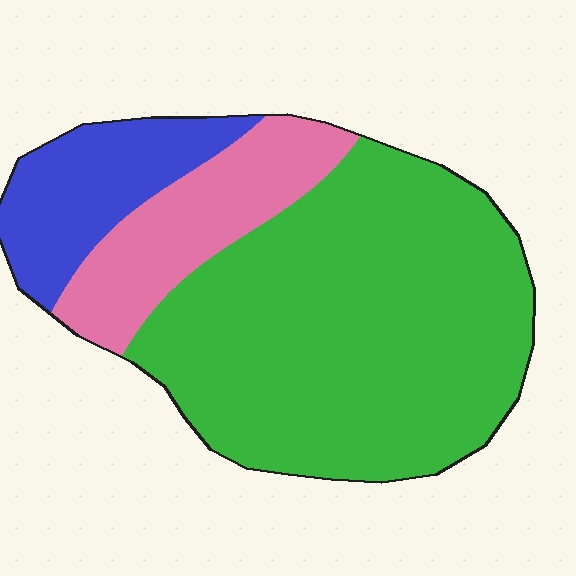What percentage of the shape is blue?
Blue takes up about one sixth (1/6) of the shape.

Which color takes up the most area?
Green, at roughly 65%.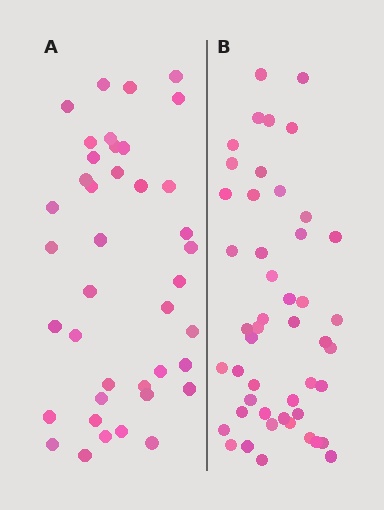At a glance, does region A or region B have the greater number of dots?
Region B (the right region) has more dots.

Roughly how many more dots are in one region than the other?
Region B has roughly 8 or so more dots than region A.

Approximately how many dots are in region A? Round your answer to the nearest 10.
About 40 dots.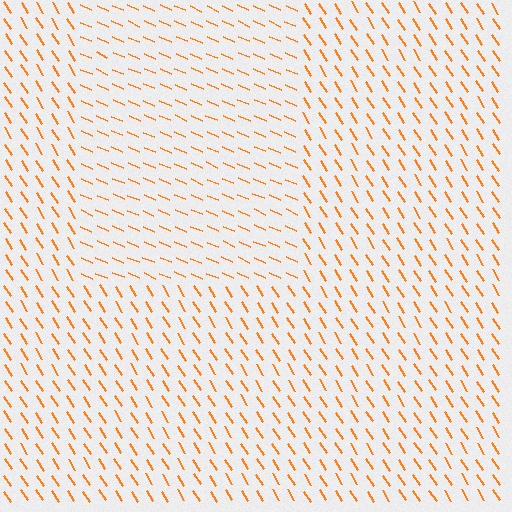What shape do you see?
I see a rectangle.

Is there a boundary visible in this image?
Yes, there is a texture boundary formed by a change in line orientation.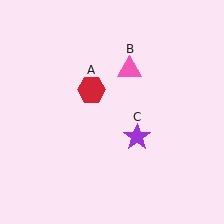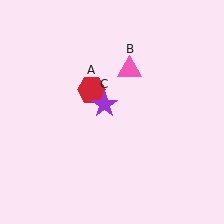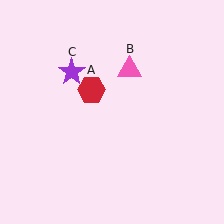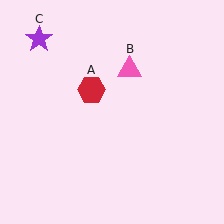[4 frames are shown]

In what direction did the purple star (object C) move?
The purple star (object C) moved up and to the left.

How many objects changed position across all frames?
1 object changed position: purple star (object C).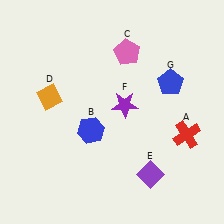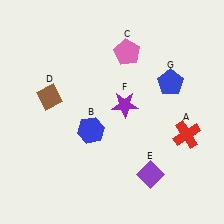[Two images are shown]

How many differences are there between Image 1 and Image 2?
There is 1 difference between the two images.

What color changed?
The diamond (D) changed from orange in Image 1 to brown in Image 2.